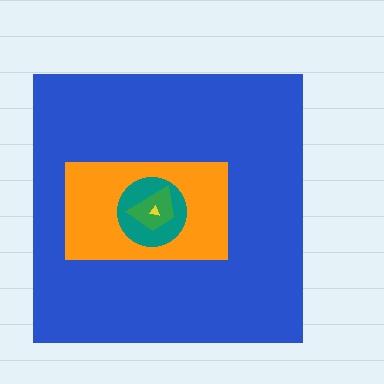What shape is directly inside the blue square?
The orange rectangle.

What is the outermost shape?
The blue square.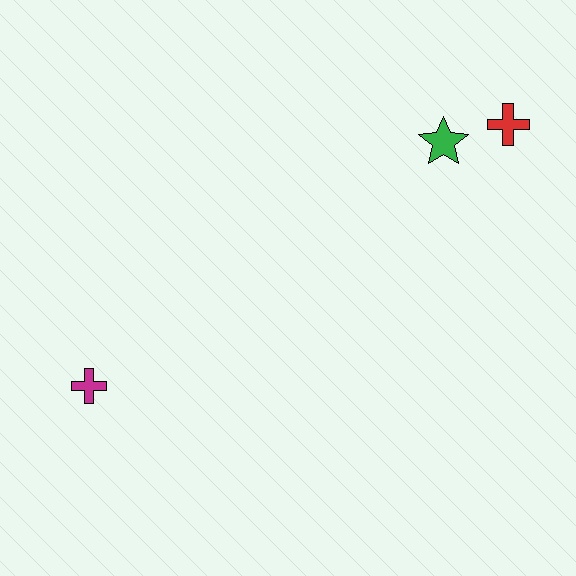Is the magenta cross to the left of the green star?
Yes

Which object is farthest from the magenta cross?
The red cross is farthest from the magenta cross.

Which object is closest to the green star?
The red cross is closest to the green star.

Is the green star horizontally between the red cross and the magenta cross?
Yes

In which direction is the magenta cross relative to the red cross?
The magenta cross is to the left of the red cross.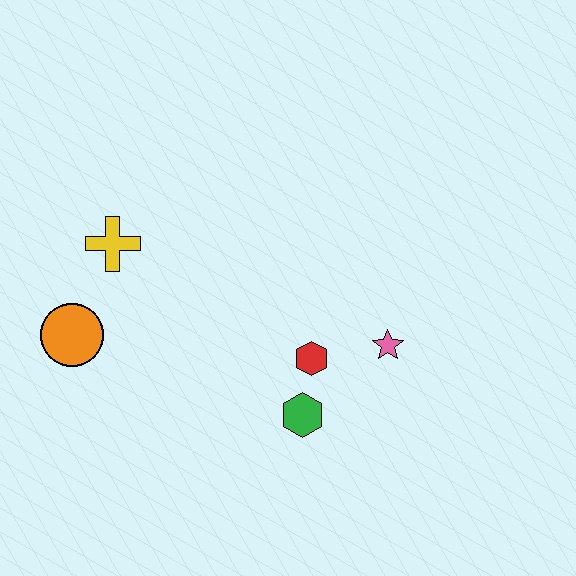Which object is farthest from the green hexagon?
The yellow cross is farthest from the green hexagon.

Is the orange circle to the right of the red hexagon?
No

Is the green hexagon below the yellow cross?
Yes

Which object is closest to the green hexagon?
The red hexagon is closest to the green hexagon.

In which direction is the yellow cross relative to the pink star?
The yellow cross is to the left of the pink star.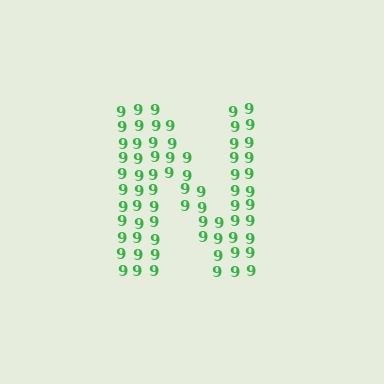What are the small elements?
The small elements are digit 9's.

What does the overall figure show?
The overall figure shows the letter N.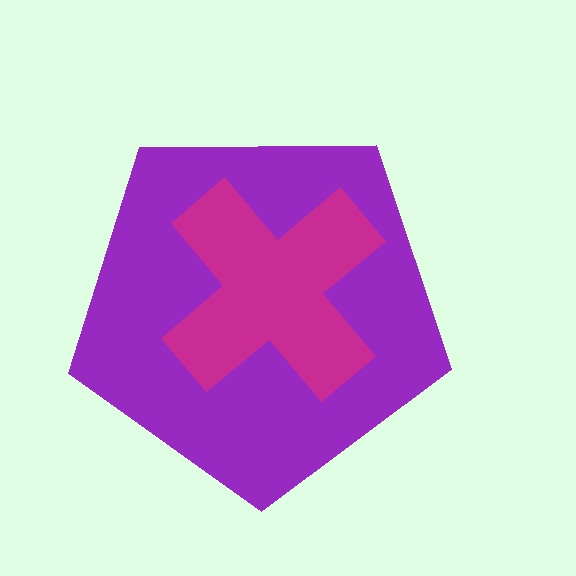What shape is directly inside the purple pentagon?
The magenta cross.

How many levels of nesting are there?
2.